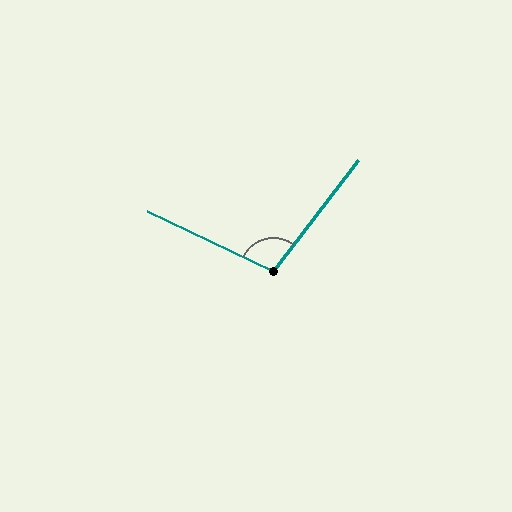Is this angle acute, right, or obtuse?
It is obtuse.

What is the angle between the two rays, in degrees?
Approximately 102 degrees.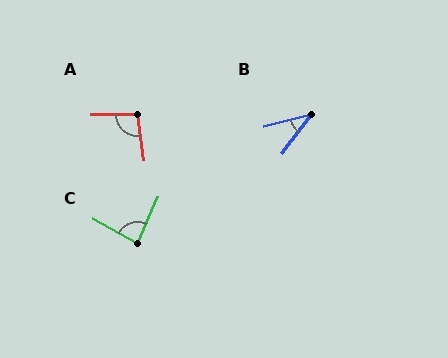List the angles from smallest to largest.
B (39°), C (85°), A (98°).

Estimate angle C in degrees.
Approximately 85 degrees.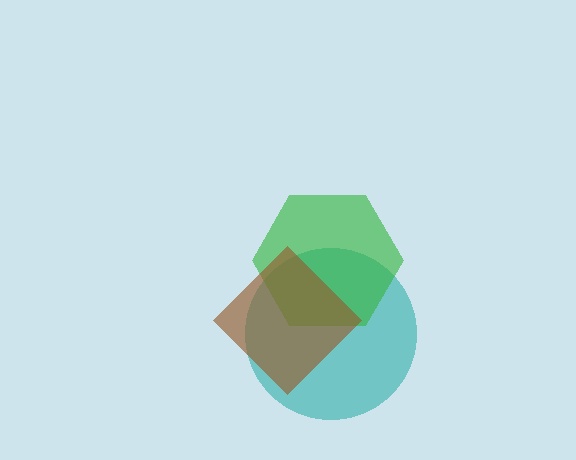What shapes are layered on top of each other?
The layered shapes are: a teal circle, a green hexagon, a brown diamond.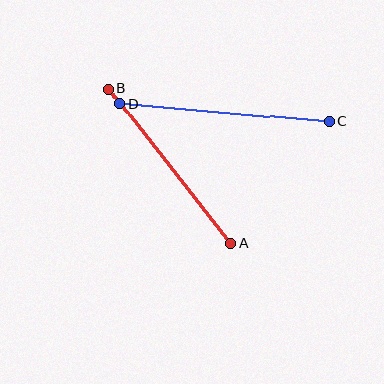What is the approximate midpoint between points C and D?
The midpoint is at approximately (224, 113) pixels.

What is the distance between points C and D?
The distance is approximately 210 pixels.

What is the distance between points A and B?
The distance is approximately 197 pixels.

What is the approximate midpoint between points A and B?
The midpoint is at approximately (170, 166) pixels.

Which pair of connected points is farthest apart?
Points C and D are farthest apart.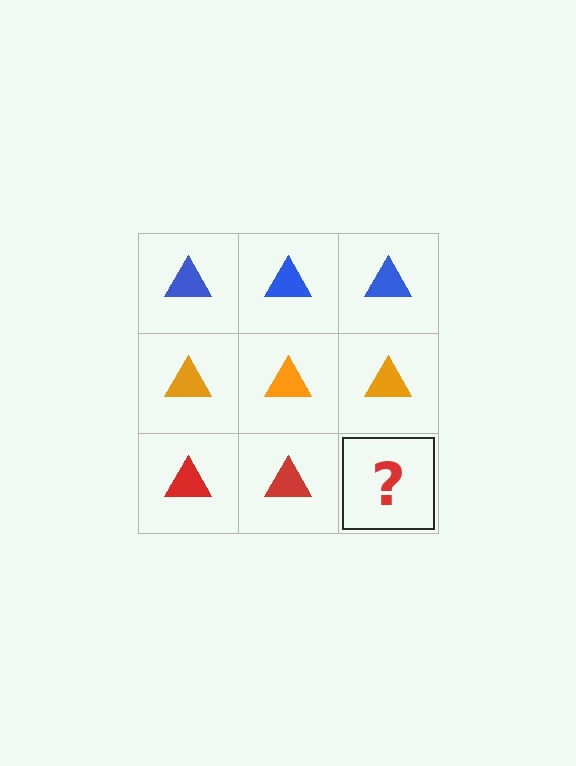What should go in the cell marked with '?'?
The missing cell should contain a red triangle.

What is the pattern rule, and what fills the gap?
The rule is that each row has a consistent color. The gap should be filled with a red triangle.